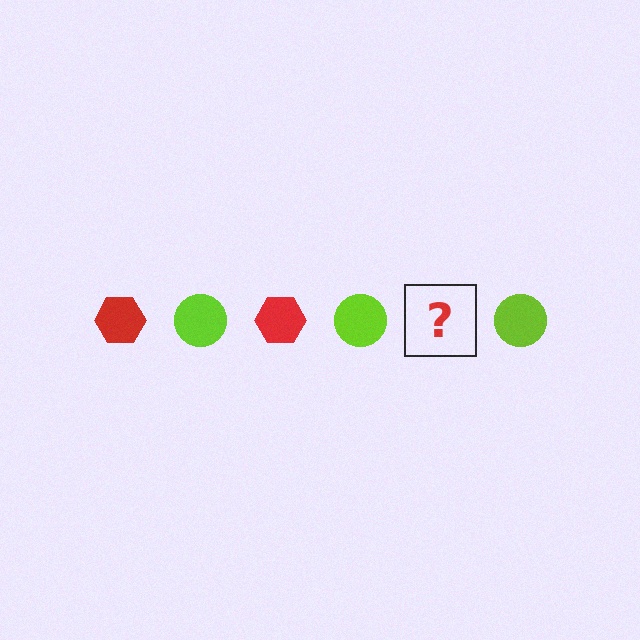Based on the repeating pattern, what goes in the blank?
The blank should be a red hexagon.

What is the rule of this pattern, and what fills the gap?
The rule is that the pattern alternates between red hexagon and lime circle. The gap should be filled with a red hexagon.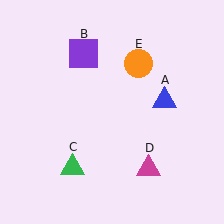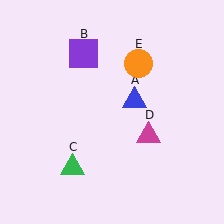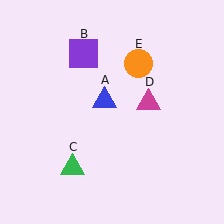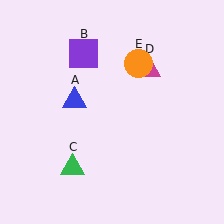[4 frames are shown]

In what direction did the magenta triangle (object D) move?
The magenta triangle (object D) moved up.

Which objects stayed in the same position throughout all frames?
Purple square (object B) and green triangle (object C) and orange circle (object E) remained stationary.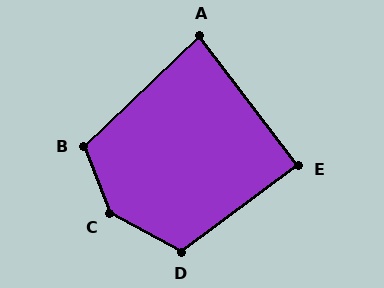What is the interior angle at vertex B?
Approximately 113 degrees (obtuse).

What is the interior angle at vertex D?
Approximately 116 degrees (obtuse).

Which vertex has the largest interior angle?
C, at approximately 138 degrees.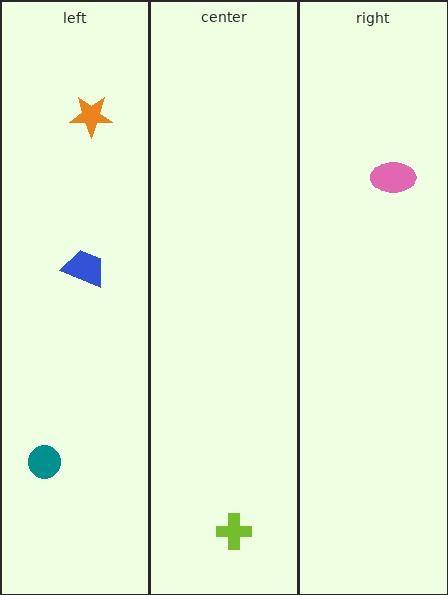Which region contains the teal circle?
The left region.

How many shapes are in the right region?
1.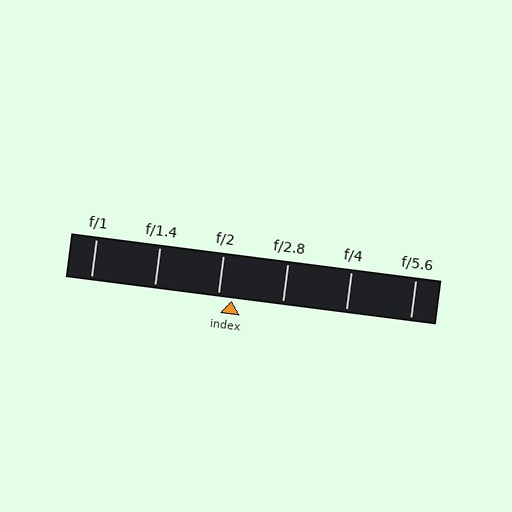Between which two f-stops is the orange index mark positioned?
The index mark is between f/2 and f/2.8.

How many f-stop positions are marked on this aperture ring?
There are 6 f-stop positions marked.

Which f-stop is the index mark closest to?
The index mark is closest to f/2.